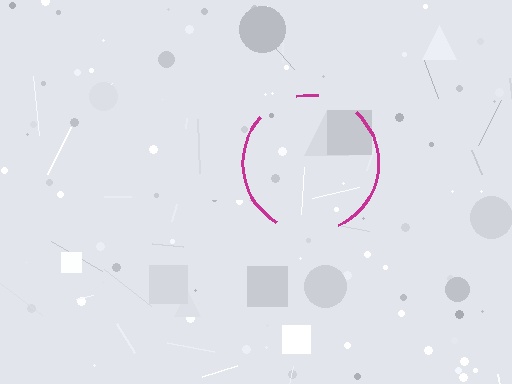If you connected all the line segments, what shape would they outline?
They would outline a circle.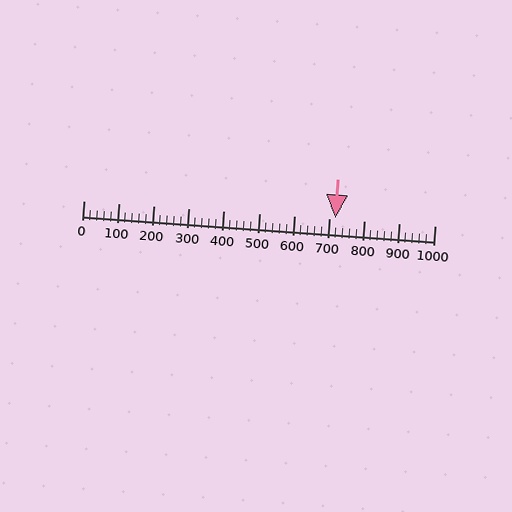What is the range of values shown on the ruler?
The ruler shows values from 0 to 1000.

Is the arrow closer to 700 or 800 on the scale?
The arrow is closer to 700.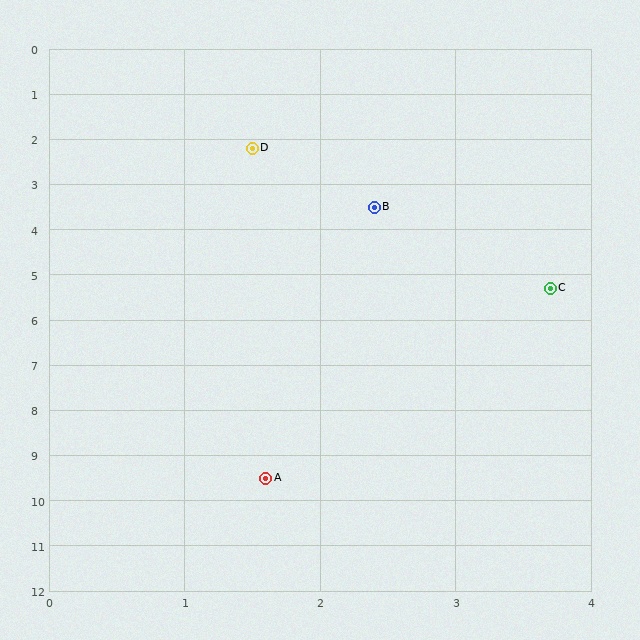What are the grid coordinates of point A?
Point A is at approximately (1.6, 9.5).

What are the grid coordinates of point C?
Point C is at approximately (3.7, 5.3).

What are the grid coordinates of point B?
Point B is at approximately (2.4, 3.5).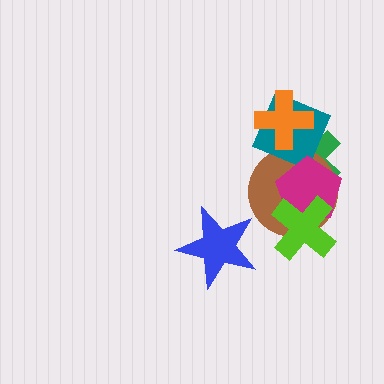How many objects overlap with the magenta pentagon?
3 objects overlap with the magenta pentagon.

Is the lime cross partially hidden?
No, no other shape covers it.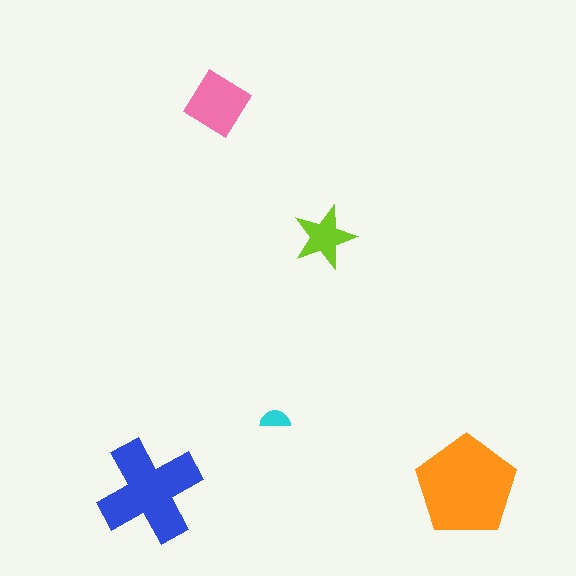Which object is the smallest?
The cyan semicircle.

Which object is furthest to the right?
The orange pentagon is rightmost.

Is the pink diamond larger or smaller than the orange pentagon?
Smaller.